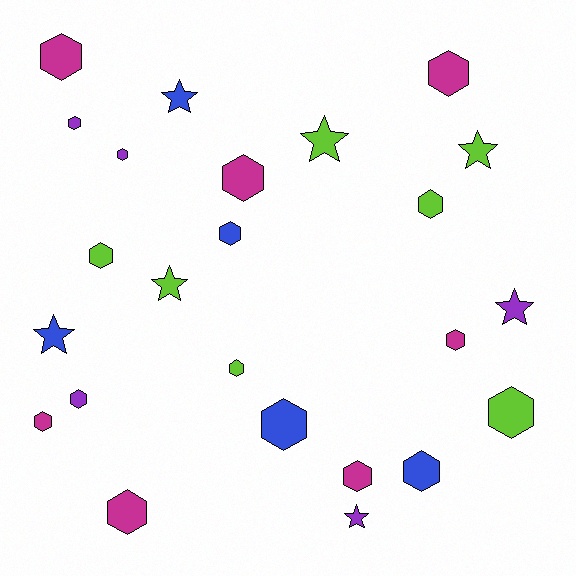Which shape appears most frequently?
Hexagon, with 17 objects.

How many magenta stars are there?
There are no magenta stars.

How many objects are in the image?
There are 24 objects.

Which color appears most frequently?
Lime, with 7 objects.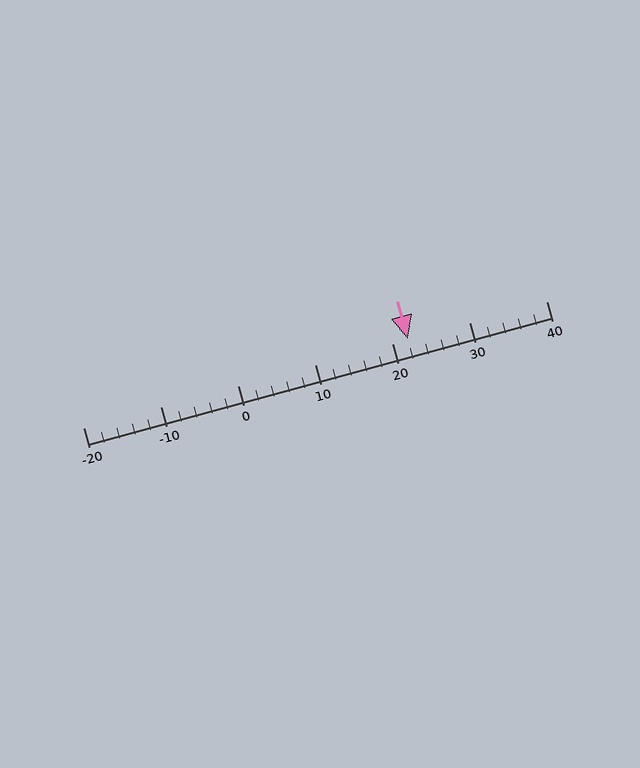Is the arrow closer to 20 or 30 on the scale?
The arrow is closer to 20.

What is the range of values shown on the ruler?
The ruler shows values from -20 to 40.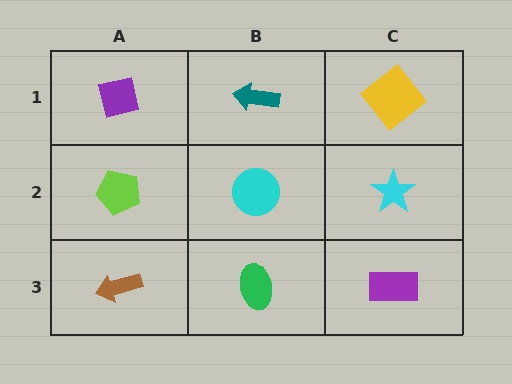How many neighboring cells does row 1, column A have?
2.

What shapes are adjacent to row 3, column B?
A cyan circle (row 2, column B), a brown arrow (row 3, column A), a purple rectangle (row 3, column C).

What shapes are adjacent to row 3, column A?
A lime pentagon (row 2, column A), a green ellipse (row 3, column B).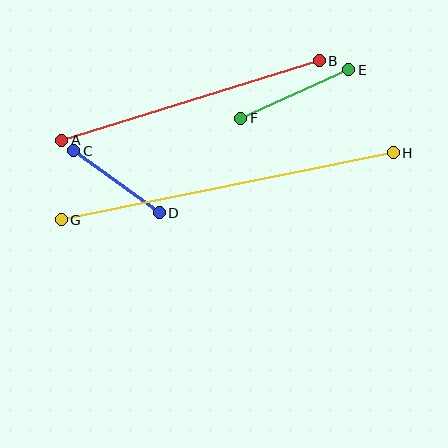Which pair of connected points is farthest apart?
Points G and H are farthest apart.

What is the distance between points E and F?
The distance is approximately 118 pixels.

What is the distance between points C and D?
The distance is approximately 105 pixels.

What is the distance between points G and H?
The distance is approximately 339 pixels.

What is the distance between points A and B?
The distance is approximately 270 pixels.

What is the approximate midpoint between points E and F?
The midpoint is at approximately (295, 94) pixels.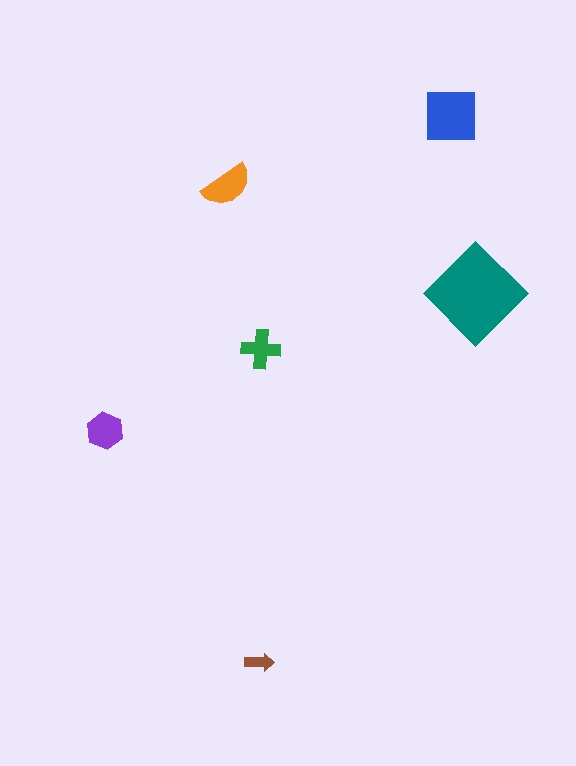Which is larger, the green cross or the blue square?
The blue square.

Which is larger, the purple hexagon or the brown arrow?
The purple hexagon.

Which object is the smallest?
The brown arrow.